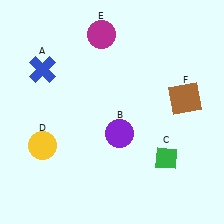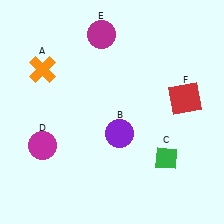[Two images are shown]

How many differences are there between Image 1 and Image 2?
There are 3 differences between the two images.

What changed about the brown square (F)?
In Image 1, F is brown. In Image 2, it changed to red.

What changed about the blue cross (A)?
In Image 1, A is blue. In Image 2, it changed to orange.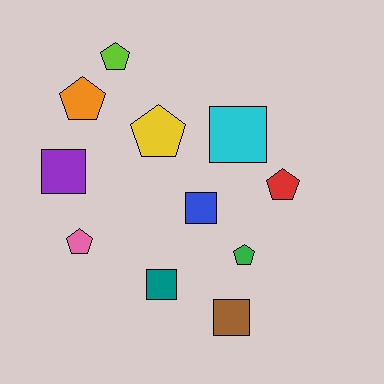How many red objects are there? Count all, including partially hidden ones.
There is 1 red object.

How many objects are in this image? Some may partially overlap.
There are 11 objects.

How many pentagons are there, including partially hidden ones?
There are 6 pentagons.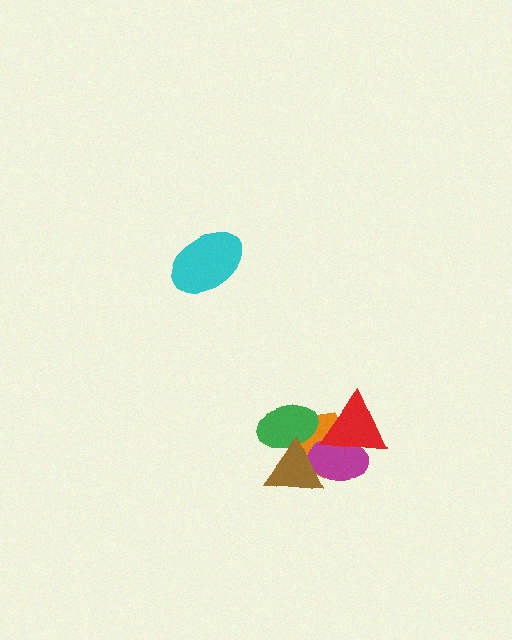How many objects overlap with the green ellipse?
2 objects overlap with the green ellipse.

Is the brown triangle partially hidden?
No, no other shape covers it.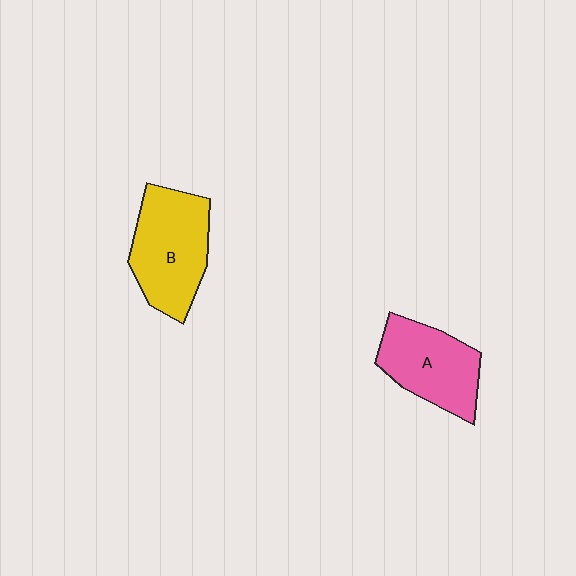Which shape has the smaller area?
Shape A (pink).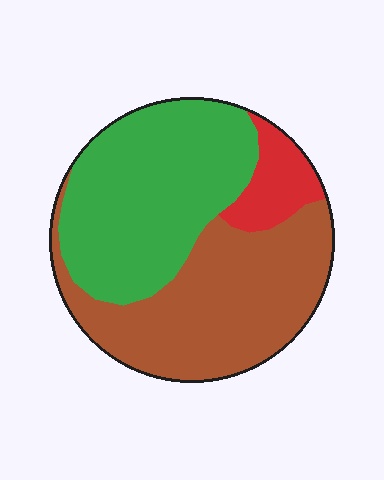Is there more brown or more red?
Brown.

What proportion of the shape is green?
Green covers 45% of the shape.